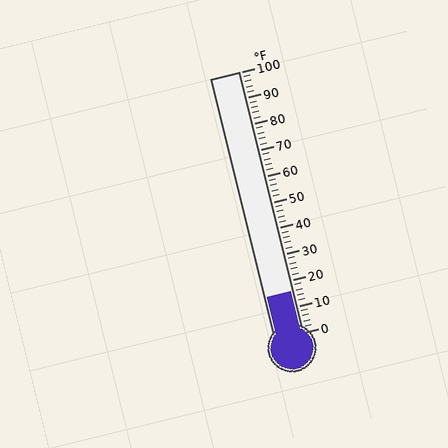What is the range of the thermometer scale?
The thermometer scale ranges from 0°F to 100°F.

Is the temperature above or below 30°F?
The temperature is below 30°F.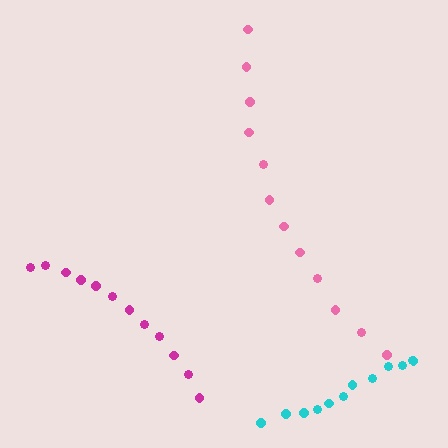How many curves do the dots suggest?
There are 3 distinct paths.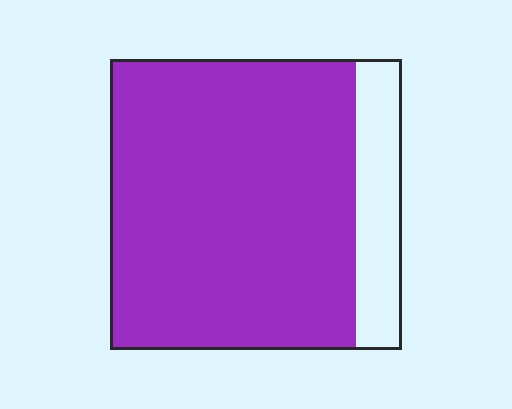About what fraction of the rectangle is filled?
About five sixths (5/6).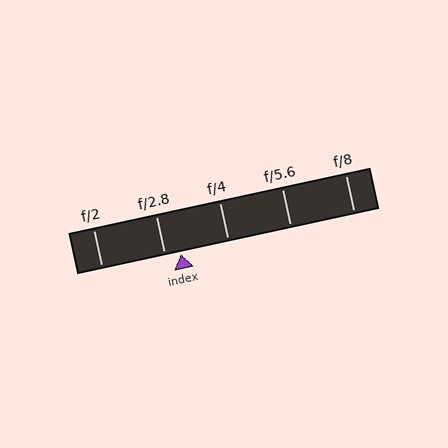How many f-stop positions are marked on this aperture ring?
There are 5 f-stop positions marked.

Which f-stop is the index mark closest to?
The index mark is closest to f/2.8.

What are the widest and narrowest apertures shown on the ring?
The widest aperture shown is f/2 and the narrowest is f/8.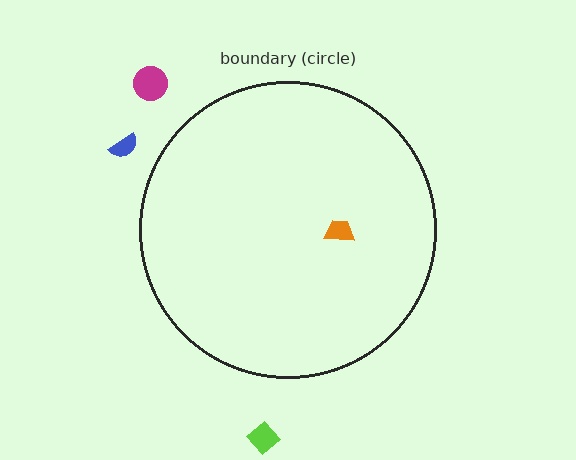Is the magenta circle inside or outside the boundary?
Outside.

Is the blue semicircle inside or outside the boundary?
Outside.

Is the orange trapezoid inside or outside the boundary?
Inside.